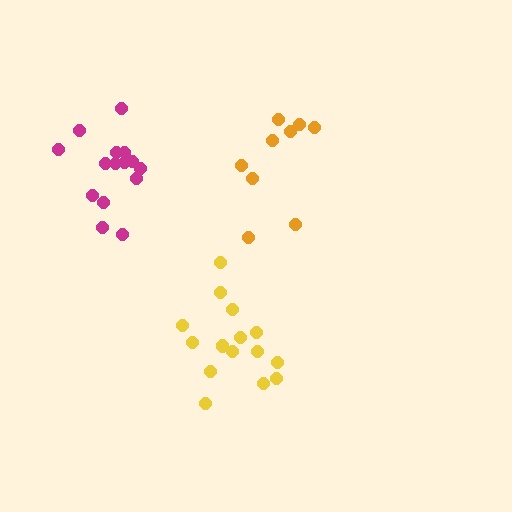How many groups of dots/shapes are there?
There are 3 groups.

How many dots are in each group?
Group 1: 9 dots, Group 2: 15 dots, Group 3: 15 dots (39 total).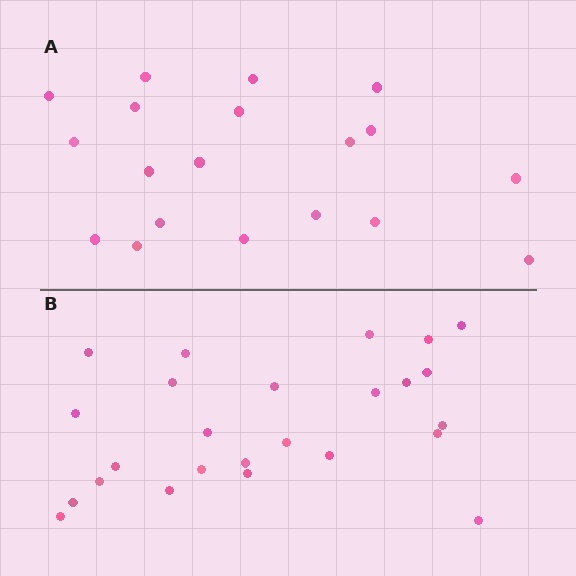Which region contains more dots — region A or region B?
Region B (the bottom region) has more dots.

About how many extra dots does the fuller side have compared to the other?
Region B has about 6 more dots than region A.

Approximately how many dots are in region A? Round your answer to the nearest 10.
About 20 dots. (The exact count is 19, which rounds to 20.)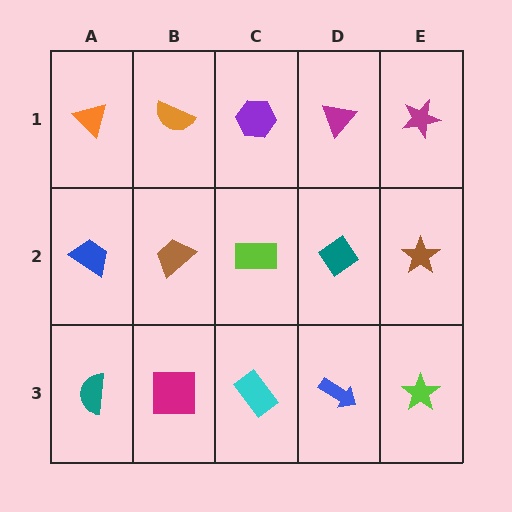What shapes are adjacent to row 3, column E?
A brown star (row 2, column E), a blue arrow (row 3, column D).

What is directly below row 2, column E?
A lime star.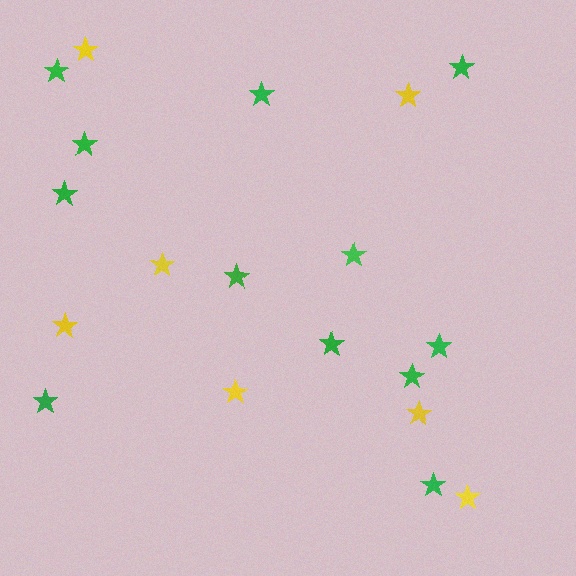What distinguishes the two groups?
There are 2 groups: one group of yellow stars (7) and one group of green stars (12).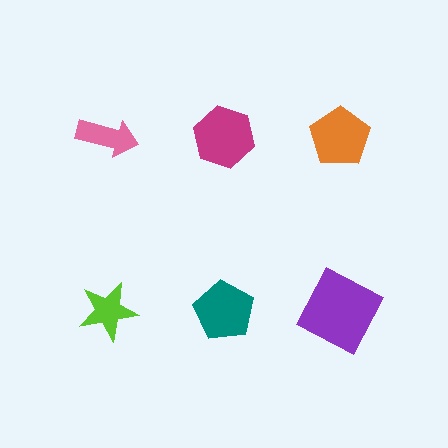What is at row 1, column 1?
A pink arrow.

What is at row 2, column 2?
A teal pentagon.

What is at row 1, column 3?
An orange pentagon.